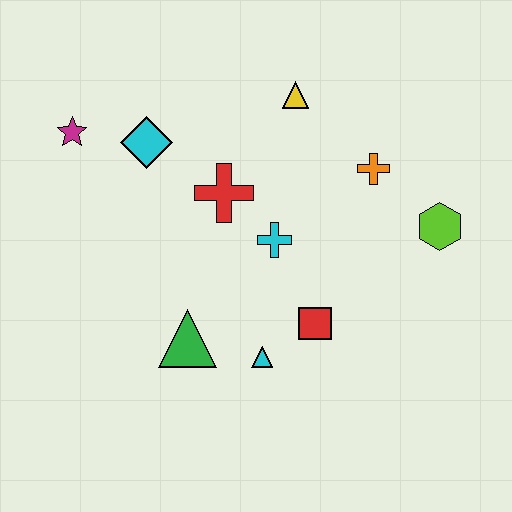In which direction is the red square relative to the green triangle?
The red square is to the right of the green triangle.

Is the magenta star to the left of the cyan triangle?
Yes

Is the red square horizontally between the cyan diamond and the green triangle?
No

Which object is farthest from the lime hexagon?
The magenta star is farthest from the lime hexagon.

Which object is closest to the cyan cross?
The red cross is closest to the cyan cross.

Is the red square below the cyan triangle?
No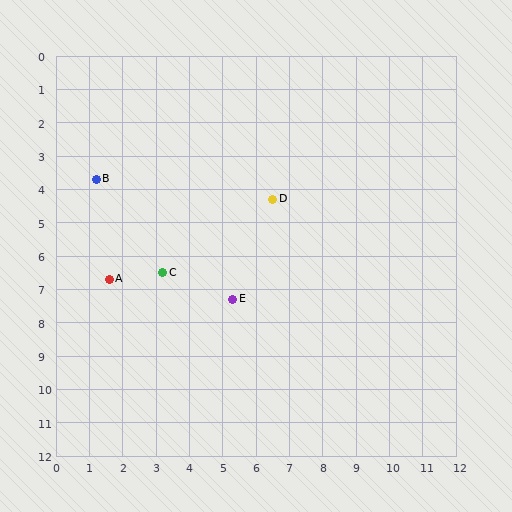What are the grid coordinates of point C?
Point C is at approximately (3.2, 6.5).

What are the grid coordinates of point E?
Point E is at approximately (5.3, 7.3).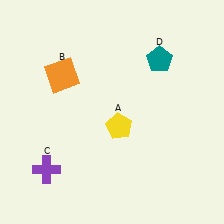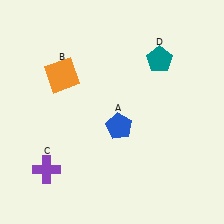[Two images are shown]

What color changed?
The pentagon (A) changed from yellow in Image 1 to blue in Image 2.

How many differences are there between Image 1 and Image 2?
There is 1 difference between the two images.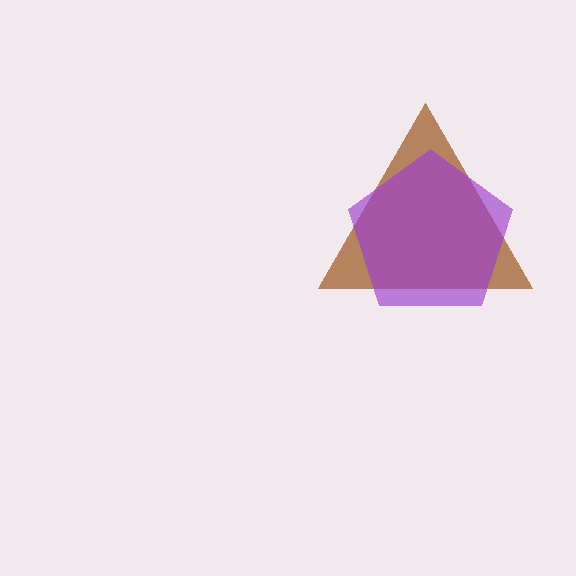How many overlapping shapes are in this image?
There are 2 overlapping shapes in the image.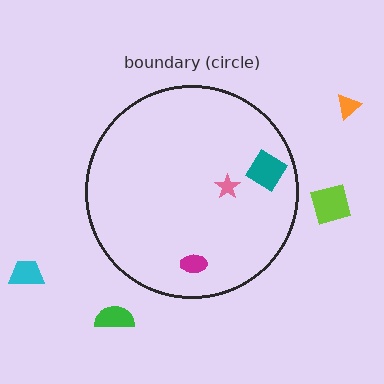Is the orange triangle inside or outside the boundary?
Outside.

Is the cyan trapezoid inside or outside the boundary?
Outside.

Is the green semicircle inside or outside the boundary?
Outside.